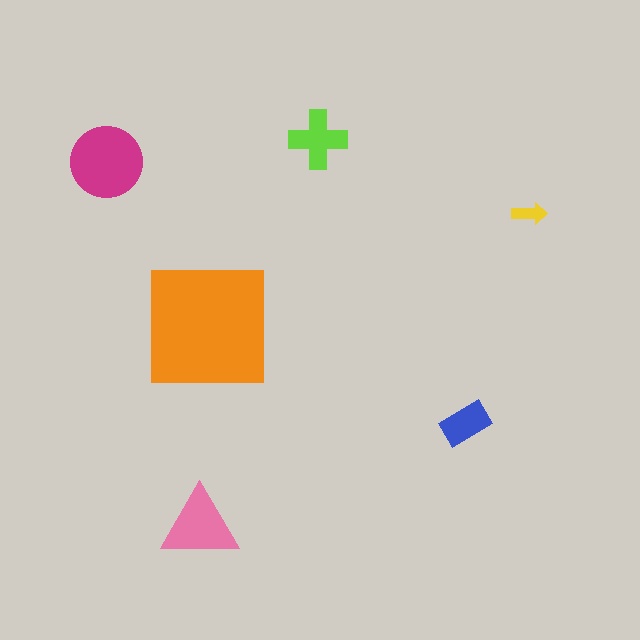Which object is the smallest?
The yellow arrow.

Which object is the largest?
The orange square.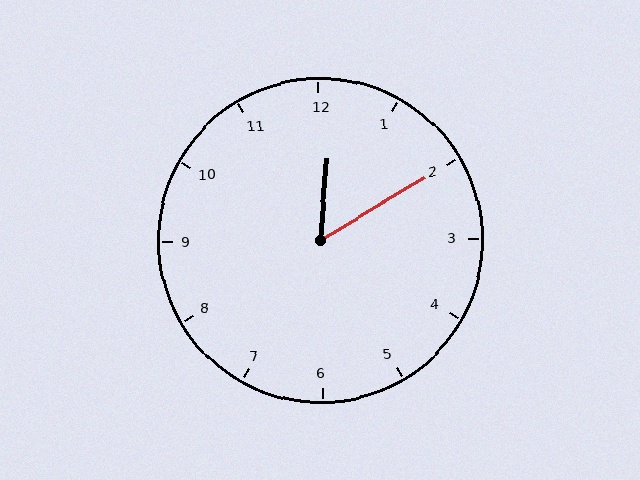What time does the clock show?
12:10.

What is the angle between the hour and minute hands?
Approximately 55 degrees.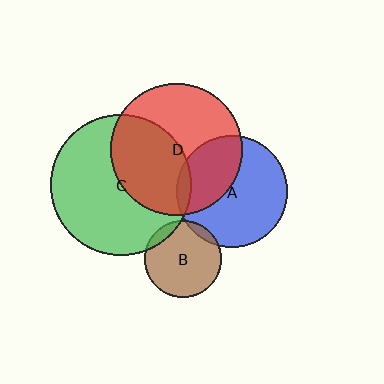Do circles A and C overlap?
Yes.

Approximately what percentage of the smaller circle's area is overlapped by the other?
Approximately 5%.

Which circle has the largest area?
Circle C (green).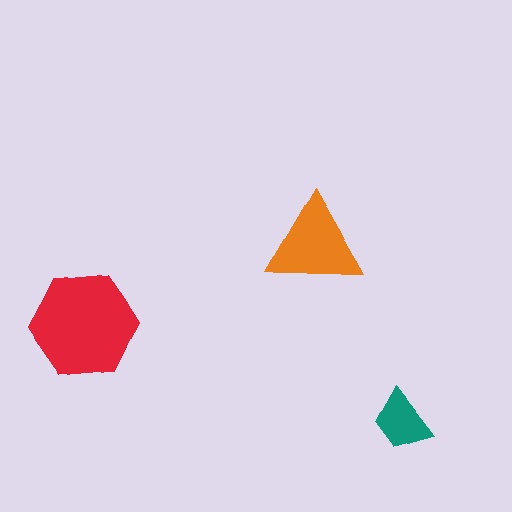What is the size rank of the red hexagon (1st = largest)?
1st.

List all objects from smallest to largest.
The teal trapezoid, the orange triangle, the red hexagon.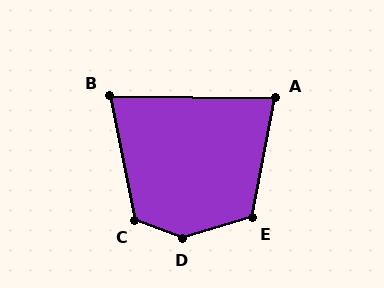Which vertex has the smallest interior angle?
B, at approximately 78 degrees.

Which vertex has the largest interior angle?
D, at approximately 142 degrees.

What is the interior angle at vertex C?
Approximately 123 degrees (obtuse).